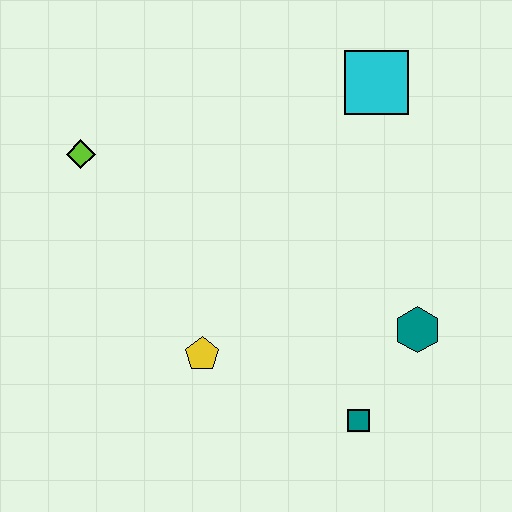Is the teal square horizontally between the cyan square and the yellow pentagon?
Yes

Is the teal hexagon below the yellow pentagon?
No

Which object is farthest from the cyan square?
The teal square is farthest from the cyan square.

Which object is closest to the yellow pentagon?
The teal square is closest to the yellow pentagon.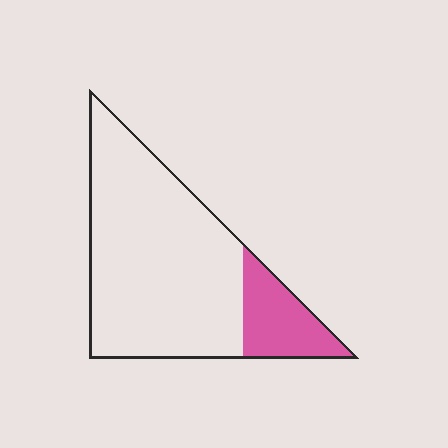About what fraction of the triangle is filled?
About one fifth (1/5).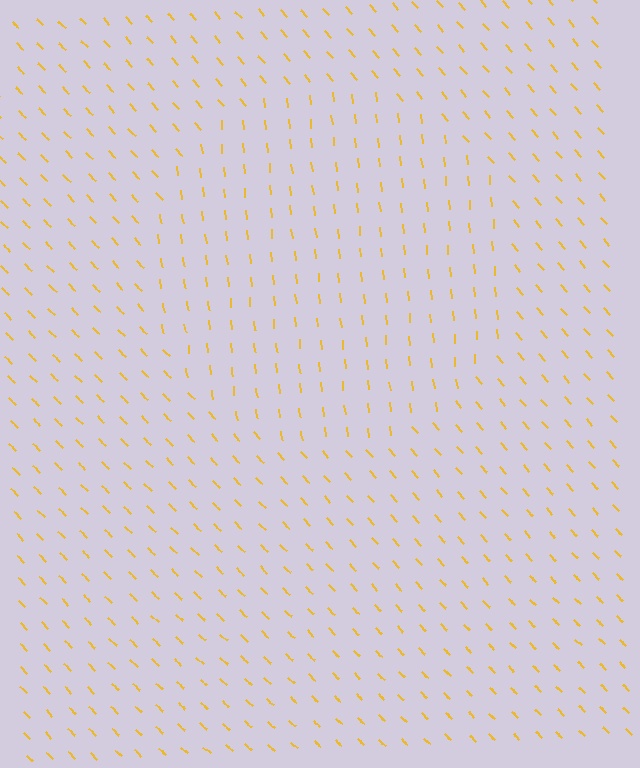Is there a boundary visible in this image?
Yes, there is a texture boundary formed by a change in line orientation.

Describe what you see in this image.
The image is filled with small yellow line segments. A circle region in the image has lines oriented differently from the surrounding lines, creating a visible texture boundary.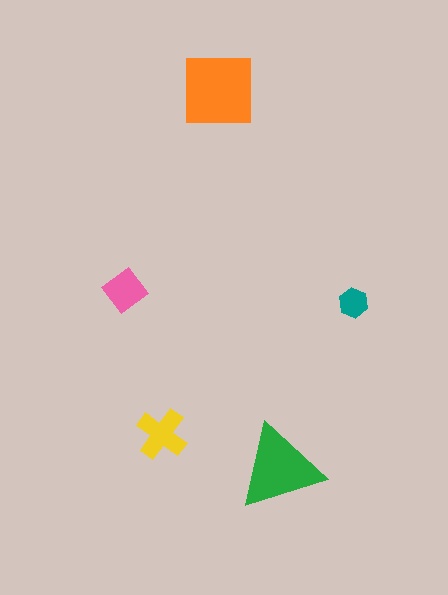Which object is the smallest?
The teal hexagon.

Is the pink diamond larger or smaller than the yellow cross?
Smaller.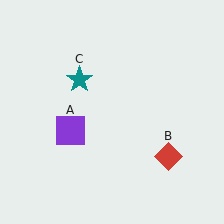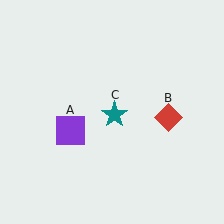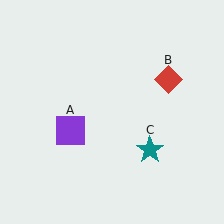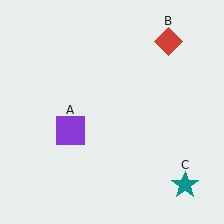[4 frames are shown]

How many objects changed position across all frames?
2 objects changed position: red diamond (object B), teal star (object C).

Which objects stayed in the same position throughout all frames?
Purple square (object A) remained stationary.